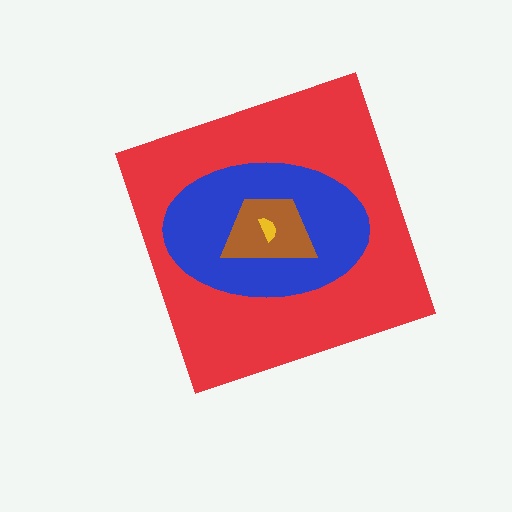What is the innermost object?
The yellow semicircle.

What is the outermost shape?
The red diamond.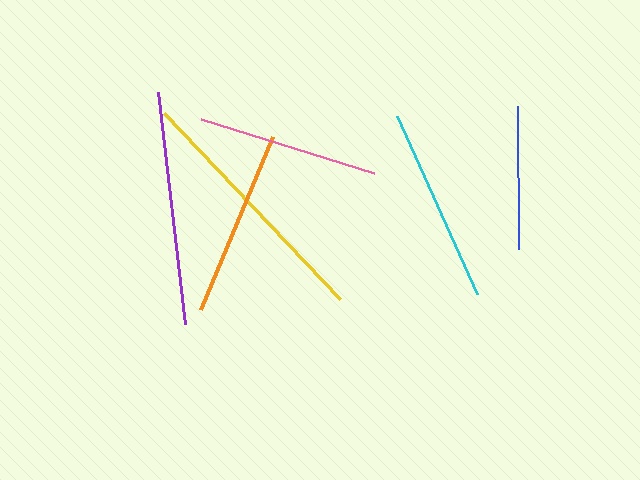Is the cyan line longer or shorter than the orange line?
The cyan line is longer than the orange line.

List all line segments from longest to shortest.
From longest to shortest: yellow, purple, cyan, orange, pink, blue.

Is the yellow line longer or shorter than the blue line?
The yellow line is longer than the blue line.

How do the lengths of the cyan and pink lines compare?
The cyan and pink lines are approximately the same length.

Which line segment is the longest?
The yellow line is the longest at approximately 257 pixels.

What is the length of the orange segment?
The orange segment is approximately 188 pixels long.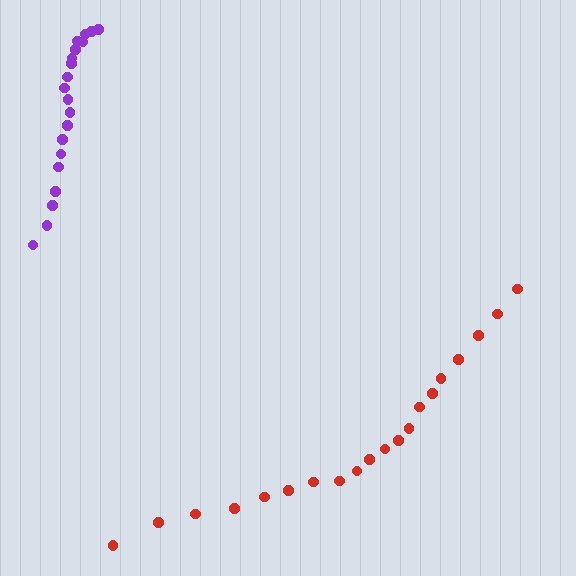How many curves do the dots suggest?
There are 2 distinct paths.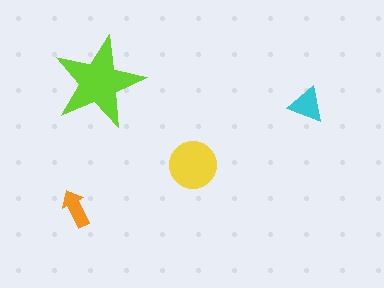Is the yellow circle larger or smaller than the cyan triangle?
Larger.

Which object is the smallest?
The orange arrow.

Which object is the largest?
The lime star.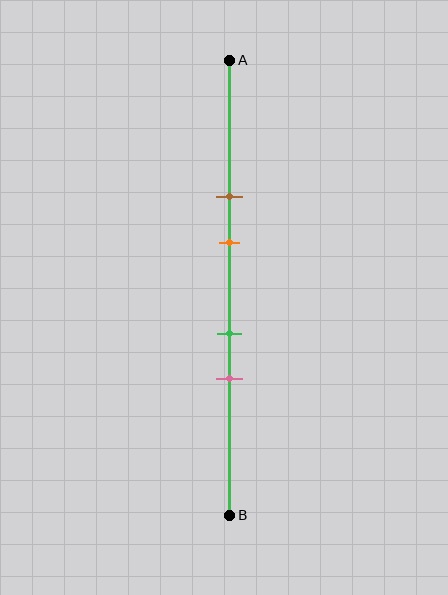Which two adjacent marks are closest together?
The green and pink marks are the closest adjacent pair.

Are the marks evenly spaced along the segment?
No, the marks are not evenly spaced.